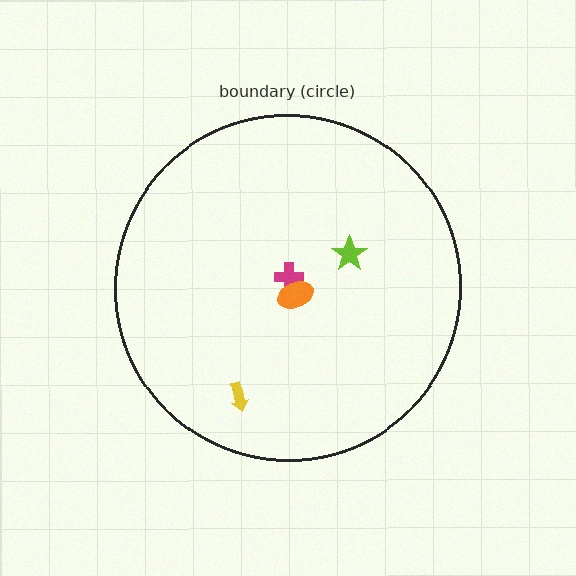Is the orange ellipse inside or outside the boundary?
Inside.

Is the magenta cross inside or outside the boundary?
Inside.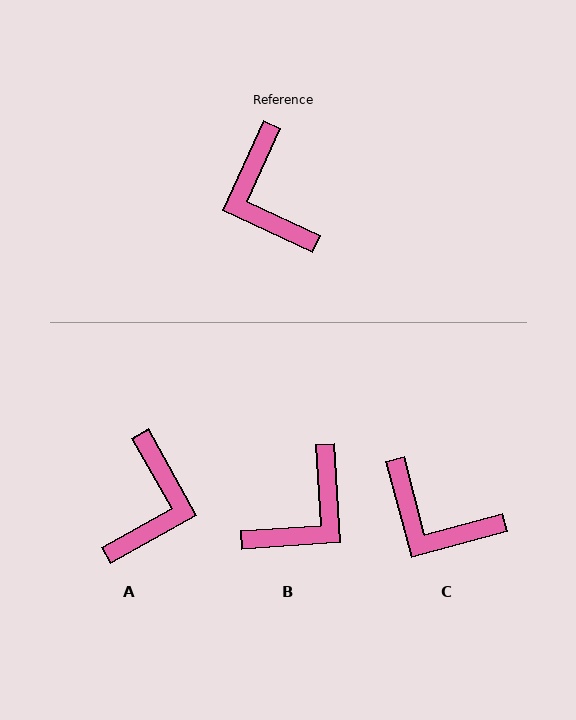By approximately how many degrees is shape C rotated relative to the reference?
Approximately 40 degrees counter-clockwise.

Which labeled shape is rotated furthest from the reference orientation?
A, about 144 degrees away.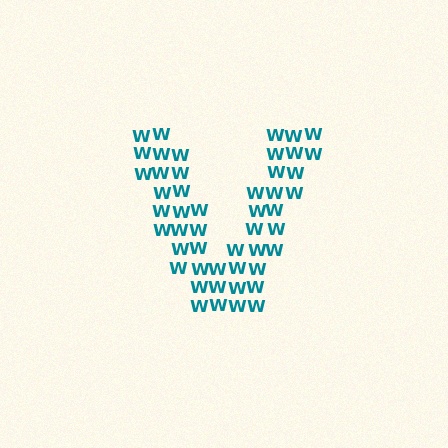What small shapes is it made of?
It is made of small letter W's.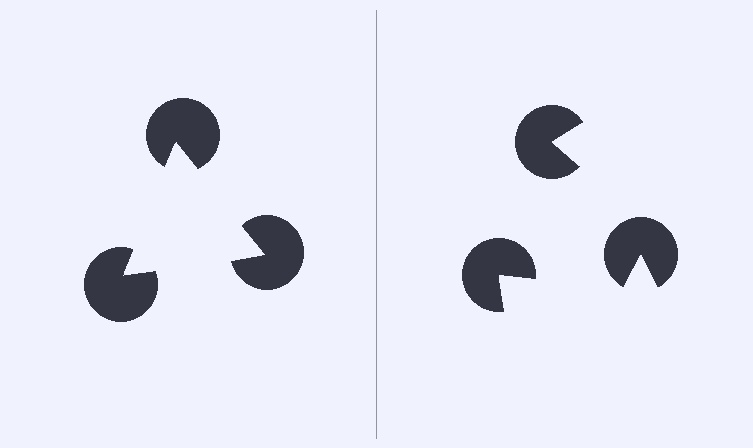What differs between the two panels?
The pac-man discs are positioned identically on both sides; only the wedge orientations differ. On the left they align to a triangle; on the right they are misaligned.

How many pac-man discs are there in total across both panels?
6 — 3 on each side.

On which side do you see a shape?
An illusory triangle appears on the left side. On the right side the wedge cuts are rotated, so no coherent shape forms.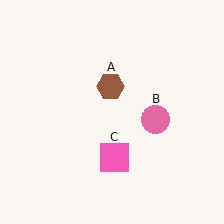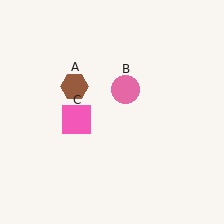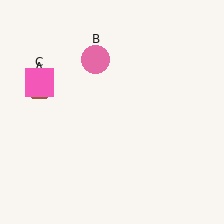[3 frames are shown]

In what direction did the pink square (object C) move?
The pink square (object C) moved up and to the left.